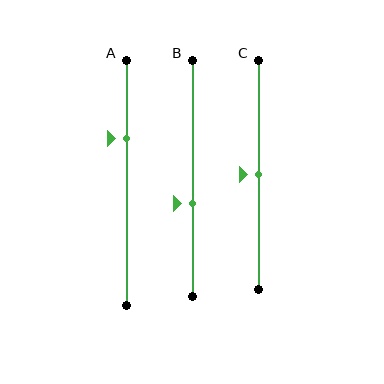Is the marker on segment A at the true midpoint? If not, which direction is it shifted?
No, the marker on segment A is shifted upward by about 18% of the segment length.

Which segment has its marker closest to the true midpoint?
Segment C has its marker closest to the true midpoint.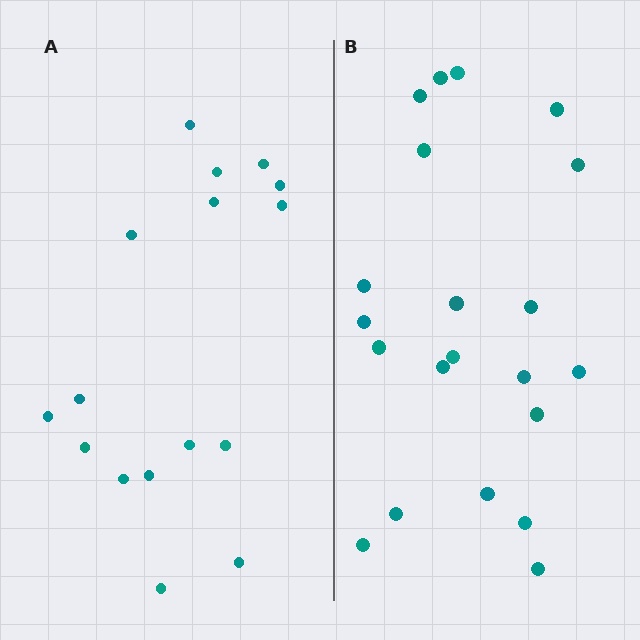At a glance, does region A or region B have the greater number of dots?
Region B (the right region) has more dots.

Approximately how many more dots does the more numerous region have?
Region B has about 5 more dots than region A.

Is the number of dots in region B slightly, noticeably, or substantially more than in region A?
Region B has noticeably more, but not dramatically so. The ratio is roughly 1.3 to 1.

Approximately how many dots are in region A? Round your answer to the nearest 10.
About 20 dots. (The exact count is 16, which rounds to 20.)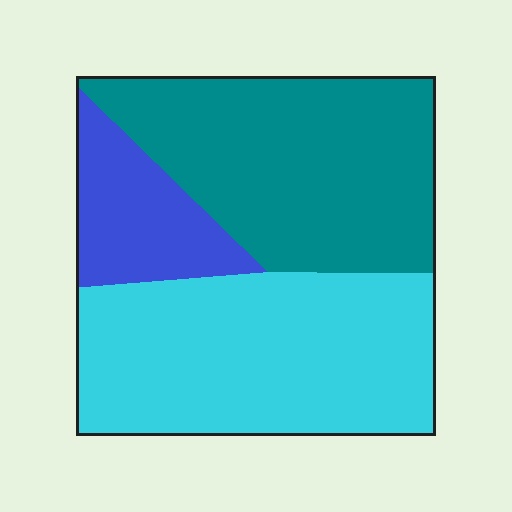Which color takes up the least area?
Blue, at roughly 15%.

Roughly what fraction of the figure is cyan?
Cyan covers 44% of the figure.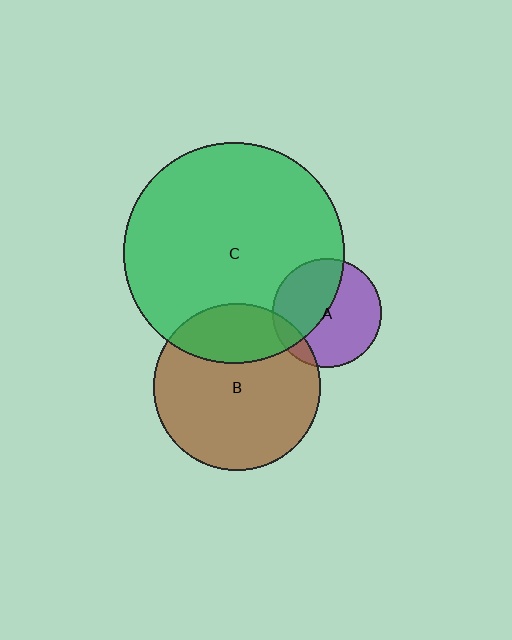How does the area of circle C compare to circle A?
Approximately 4.1 times.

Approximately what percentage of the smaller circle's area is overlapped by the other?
Approximately 45%.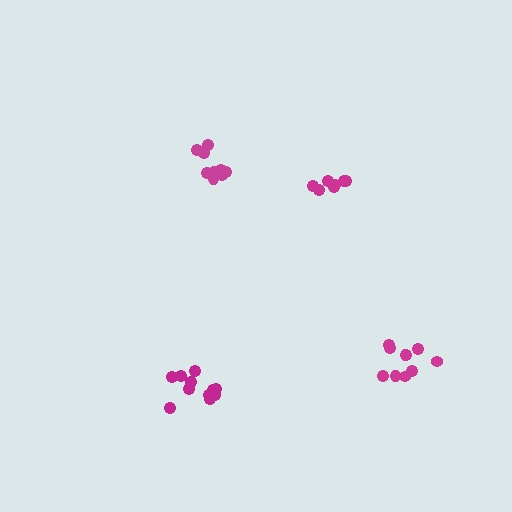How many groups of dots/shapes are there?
There are 4 groups.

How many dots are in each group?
Group 1: 11 dots, Group 2: 10 dots, Group 3: 7 dots, Group 4: 10 dots (38 total).